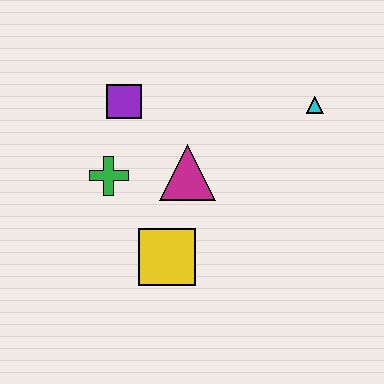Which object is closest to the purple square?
The green cross is closest to the purple square.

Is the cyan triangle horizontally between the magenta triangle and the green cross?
No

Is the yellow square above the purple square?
No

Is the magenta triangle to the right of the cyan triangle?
No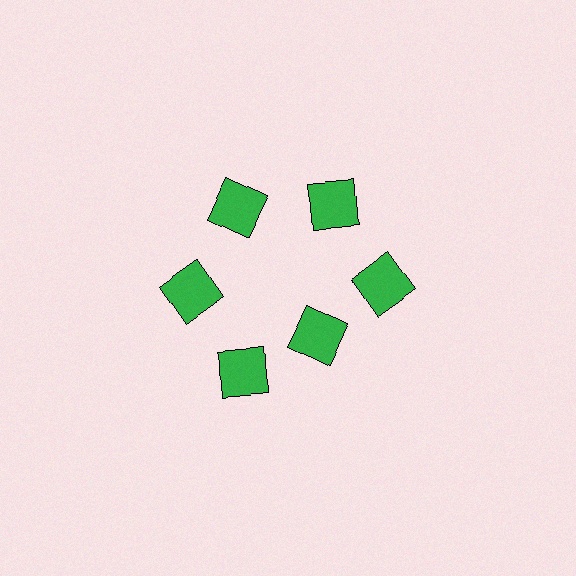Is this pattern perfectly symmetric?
No. The 6 green squares are arranged in a ring, but one element near the 5 o'clock position is pulled inward toward the center, breaking the 6-fold rotational symmetry.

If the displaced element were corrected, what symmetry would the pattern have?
It would have 6-fold rotational symmetry — the pattern would map onto itself every 60 degrees.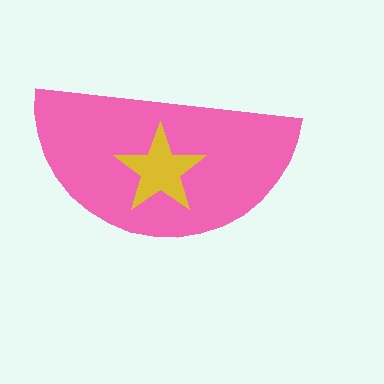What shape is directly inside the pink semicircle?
The yellow star.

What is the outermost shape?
The pink semicircle.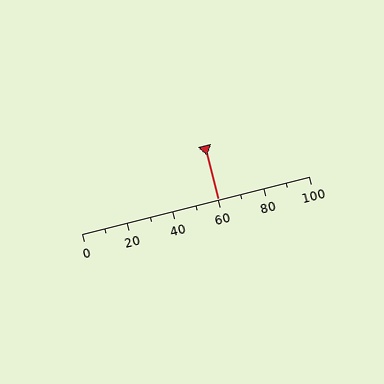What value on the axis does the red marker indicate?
The marker indicates approximately 60.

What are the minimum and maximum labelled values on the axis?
The axis runs from 0 to 100.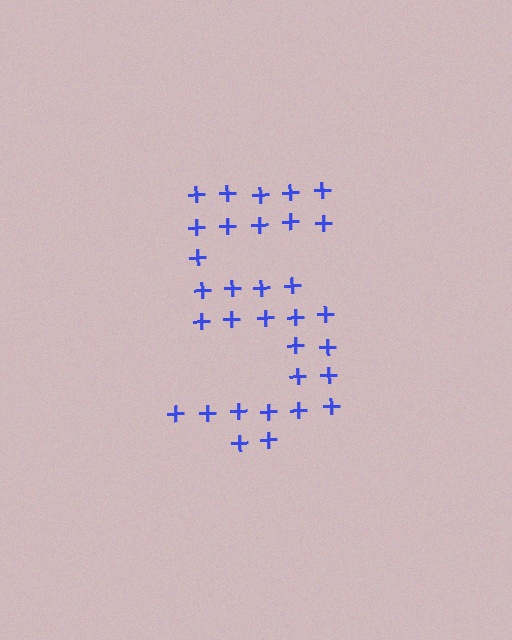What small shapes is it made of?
It is made of small plus signs.